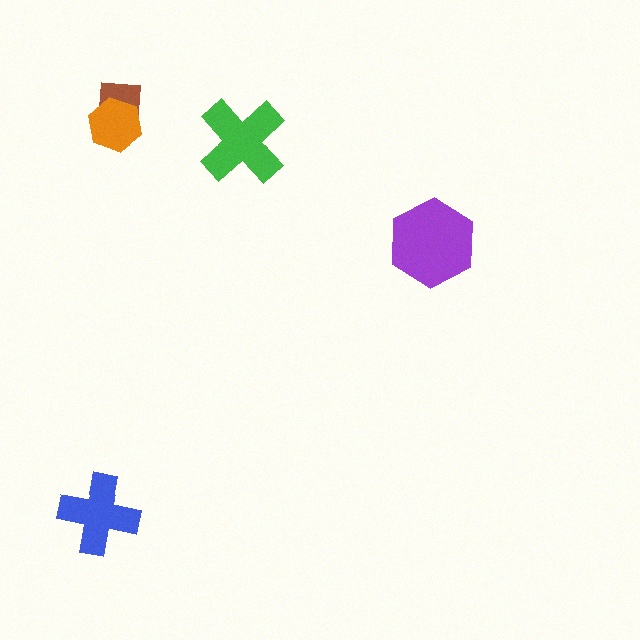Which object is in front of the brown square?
The orange hexagon is in front of the brown square.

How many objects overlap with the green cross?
0 objects overlap with the green cross.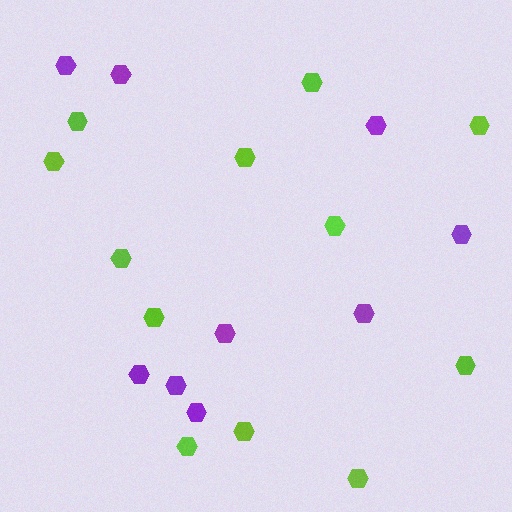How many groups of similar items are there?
There are 2 groups: one group of lime hexagons (12) and one group of purple hexagons (9).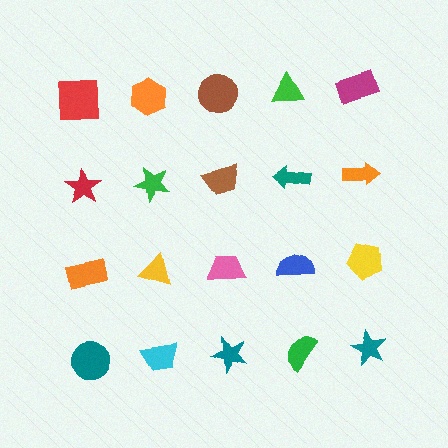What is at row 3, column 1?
An orange rectangle.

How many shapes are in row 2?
5 shapes.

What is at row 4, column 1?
A teal circle.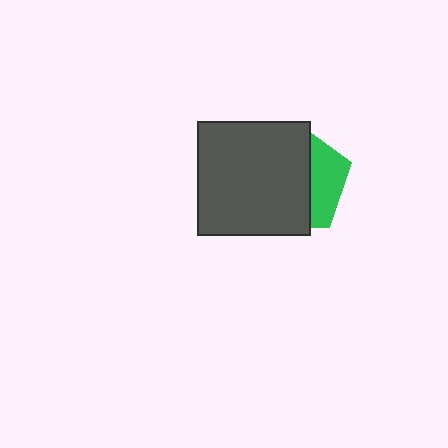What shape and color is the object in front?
The object in front is a dark gray square.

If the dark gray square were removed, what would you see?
You would see the complete green pentagon.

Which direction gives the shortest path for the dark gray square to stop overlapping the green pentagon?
Moving left gives the shortest separation.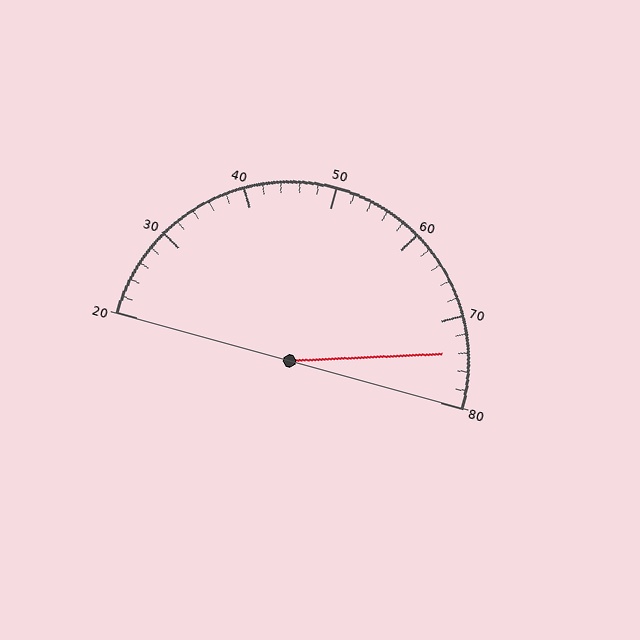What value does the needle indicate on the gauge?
The needle indicates approximately 74.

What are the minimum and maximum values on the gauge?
The gauge ranges from 20 to 80.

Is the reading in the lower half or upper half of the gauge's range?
The reading is in the upper half of the range (20 to 80).